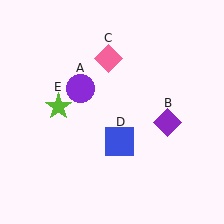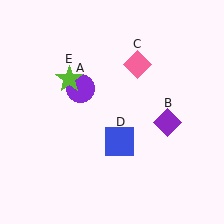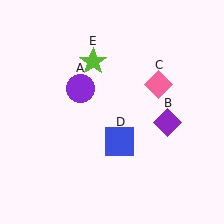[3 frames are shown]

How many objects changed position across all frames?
2 objects changed position: pink diamond (object C), lime star (object E).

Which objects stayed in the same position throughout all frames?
Purple circle (object A) and purple diamond (object B) and blue square (object D) remained stationary.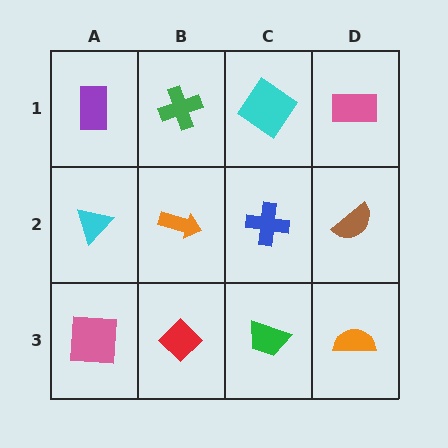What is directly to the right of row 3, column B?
A green trapezoid.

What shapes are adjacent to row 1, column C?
A blue cross (row 2, column C), a green cross (row 1, column B), a pink rectangle (row 1, column D).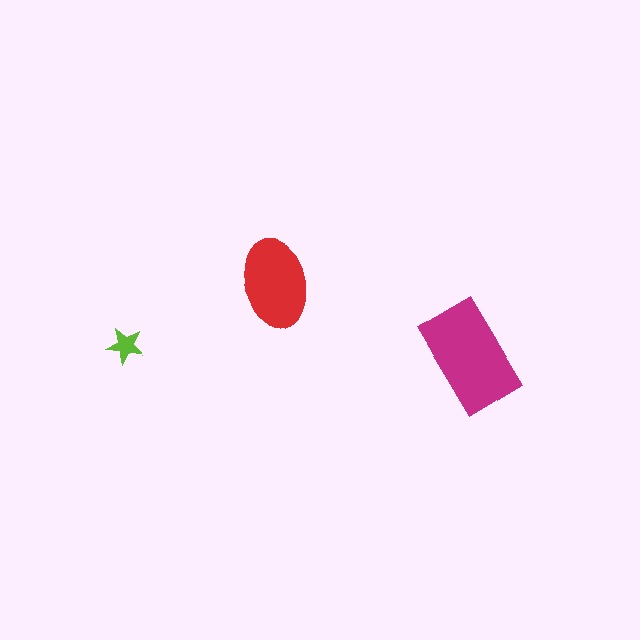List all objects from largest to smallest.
The magenta rectangle, the red ellipse, the lime star.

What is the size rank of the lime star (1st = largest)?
3rd.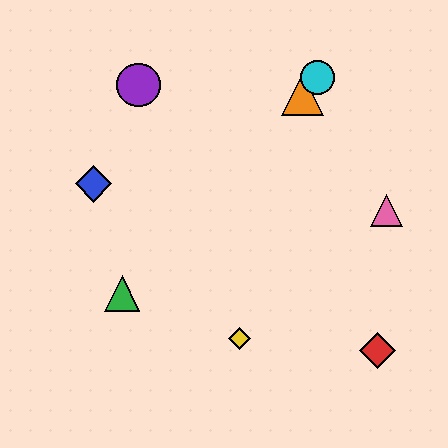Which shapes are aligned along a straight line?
The green triangle, the orange triangle, the cyan circle are aligned along a straight line.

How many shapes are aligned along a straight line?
3 shapes (the green triangle, the orange triangle, the cyan circle) are aligned along a straight line.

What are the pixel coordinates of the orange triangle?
The orange triangle is at (302, 95).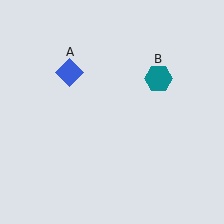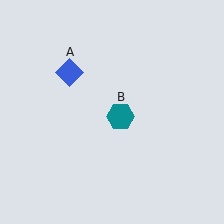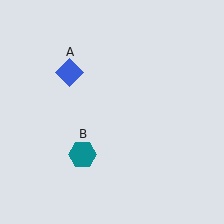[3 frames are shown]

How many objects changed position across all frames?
1 object changed position: teal hexagon (object B).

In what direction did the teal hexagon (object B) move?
The teal hexagon (object B) moved down and to the left.